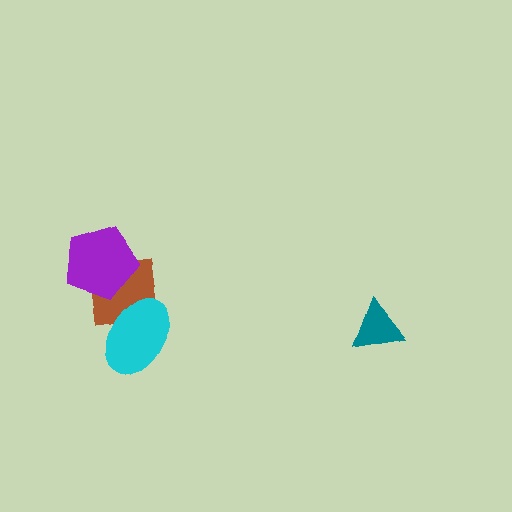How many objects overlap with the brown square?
2 objects overlap with the brown square.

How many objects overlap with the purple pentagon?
1 object overlaps with the purple pentagon.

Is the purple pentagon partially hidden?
No, no other shape covers it.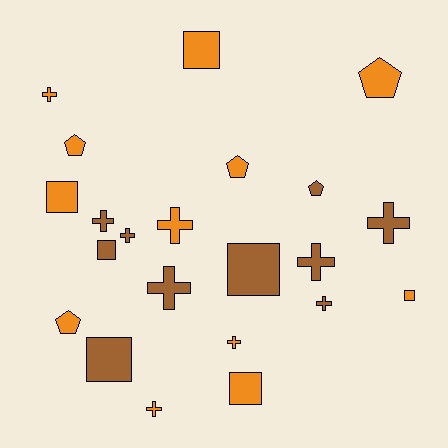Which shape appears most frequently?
Cross, with 10 objects.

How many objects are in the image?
There are 22 objects.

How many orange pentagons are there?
There are 4 orange pentagons.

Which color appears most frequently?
Orange, with 12 objects.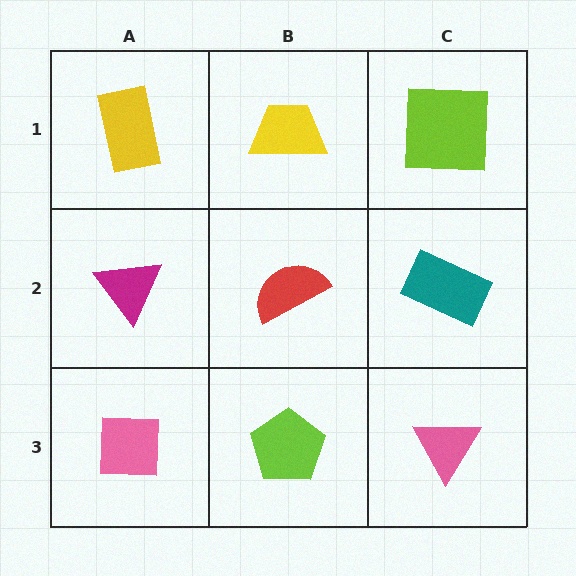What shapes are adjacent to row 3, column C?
A teal rectangle (row 2, column C), a lime pentagon (row 3, column B).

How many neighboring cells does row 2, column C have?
3.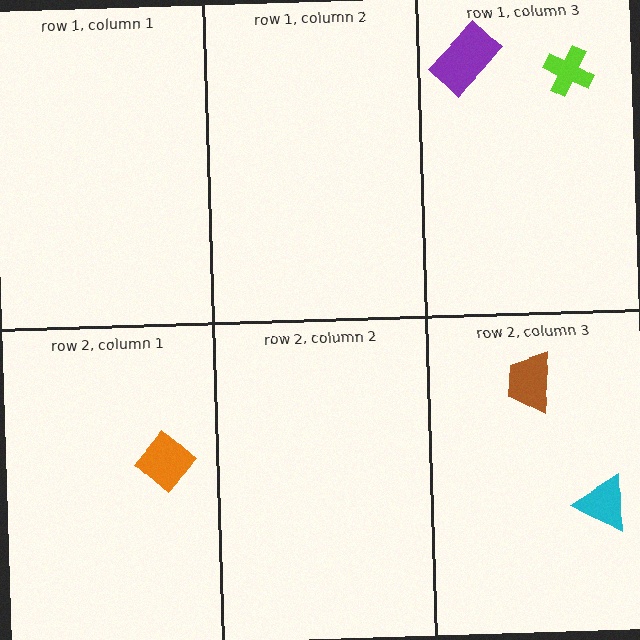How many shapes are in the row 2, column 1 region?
1.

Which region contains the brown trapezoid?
The row 2, column 3 region.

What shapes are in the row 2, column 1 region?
The orange diamond.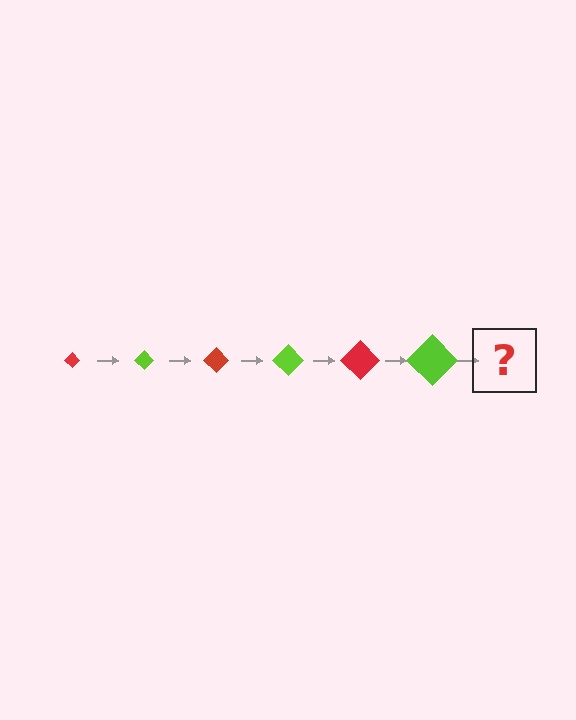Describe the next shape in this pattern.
It should be a red diamond, larger than the previous one.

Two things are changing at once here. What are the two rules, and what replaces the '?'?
The two rules are that the diamond grows larger each step and the color cycles through red and lime. The '?' should be a red diamond, larger than the previous one.